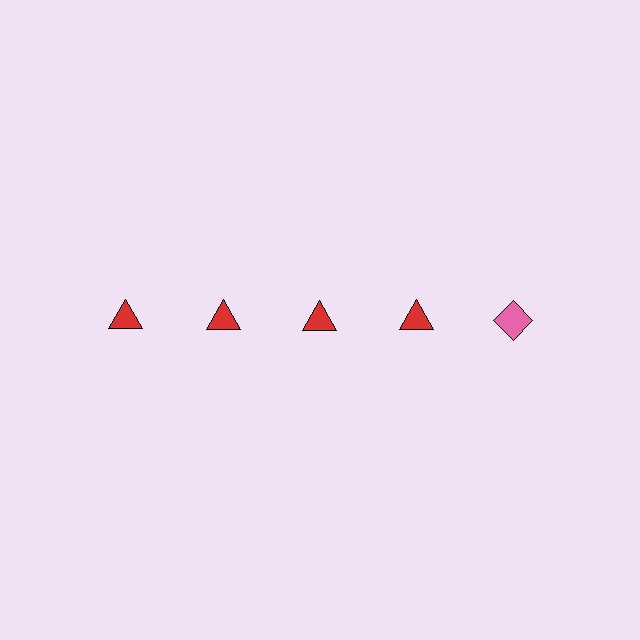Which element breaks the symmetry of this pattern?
The pink diamond in the top row, rightmost column breaks the symmetry. All other shapes are red triangles.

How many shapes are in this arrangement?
There are 5 shapes arranged in a grid pattern.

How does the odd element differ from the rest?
It differs in both color (pink instead of red) and shape (diamond instead of triangle).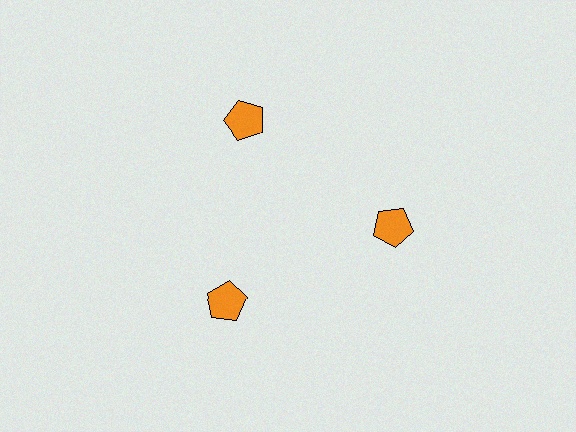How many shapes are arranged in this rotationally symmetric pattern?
There are 3 shapes, arranged in 3 groups of 1.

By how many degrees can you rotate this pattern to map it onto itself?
The pattern maps onto itself every 120 degrees of rotation.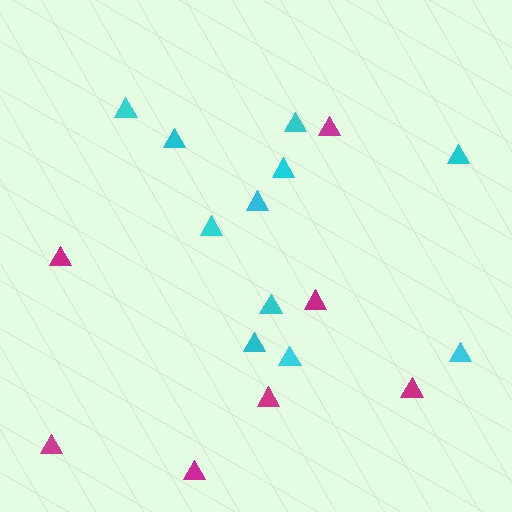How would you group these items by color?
There are 2 groups: one group of cyan triangles (11) and one group of magenta triangles (7).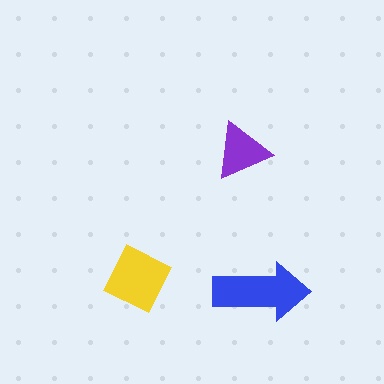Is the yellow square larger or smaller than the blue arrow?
Smaller.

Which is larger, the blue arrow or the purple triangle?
The blue arrow.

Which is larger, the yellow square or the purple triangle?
The yellow square.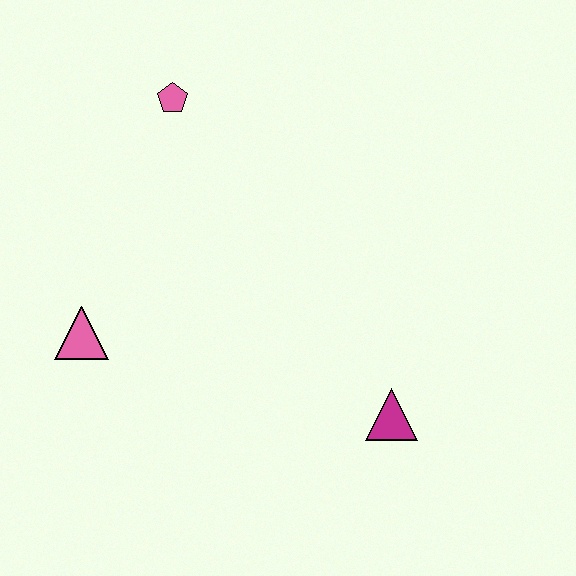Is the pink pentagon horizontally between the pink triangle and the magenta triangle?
Yes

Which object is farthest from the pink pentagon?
The magenta triangle is farthest from the pink pentagon.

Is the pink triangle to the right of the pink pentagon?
No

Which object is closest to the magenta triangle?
The pink triangle is closest to the magenta triangle.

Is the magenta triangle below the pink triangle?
Yes